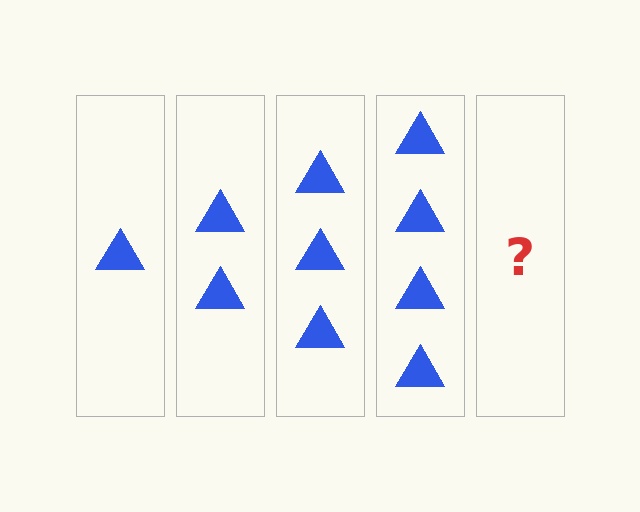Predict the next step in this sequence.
The next step is 5 triangles.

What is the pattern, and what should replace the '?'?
The pattern is that each step adds one more triangle. The '?' should be 5 triangles.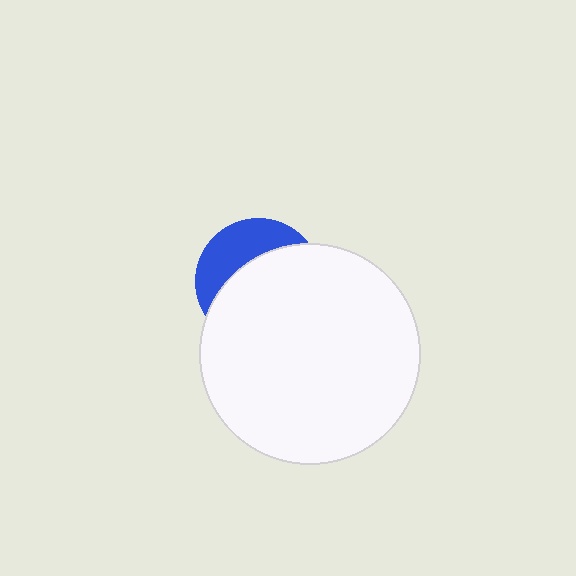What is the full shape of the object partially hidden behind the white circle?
The partially hidden object is a blue circle.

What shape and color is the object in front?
The object in front is a white circle.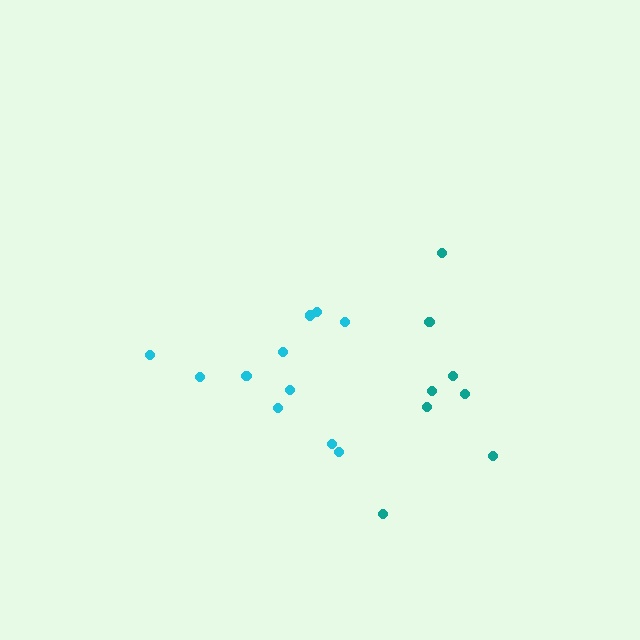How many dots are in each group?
Group 1: 8 dots, Group 2: 11 dots (19 total).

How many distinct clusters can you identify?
There are 2 distinct clusters.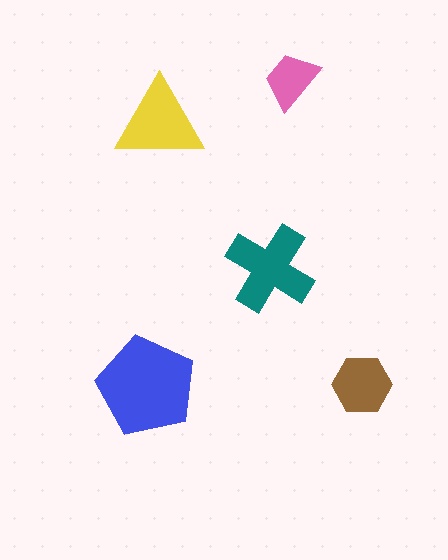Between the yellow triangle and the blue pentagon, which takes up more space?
The blue pentagon.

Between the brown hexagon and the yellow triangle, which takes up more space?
The yellow triangle.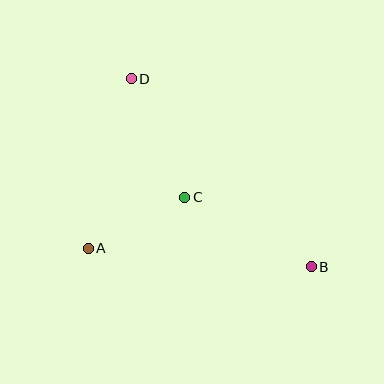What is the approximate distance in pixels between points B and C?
The distance between B and C is approximately 145 pixels.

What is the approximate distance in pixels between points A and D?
The distance between A and D is approximately 175 pixels.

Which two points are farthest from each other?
Points B and D are farthest from each other.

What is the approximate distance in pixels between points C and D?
The distance between C and D is approximately 130 pixels.